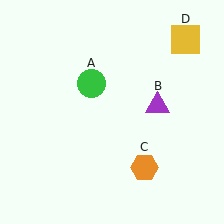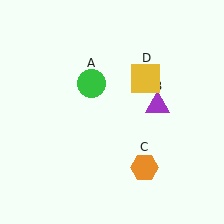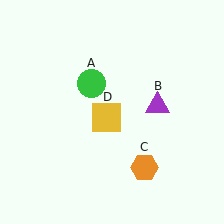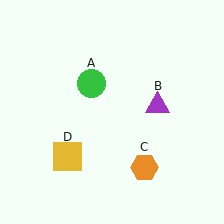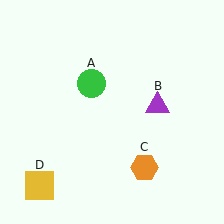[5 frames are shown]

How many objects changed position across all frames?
1 object changed position: yellow square (object D).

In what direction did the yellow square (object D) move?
The yellow square (object D) moved down and to the left.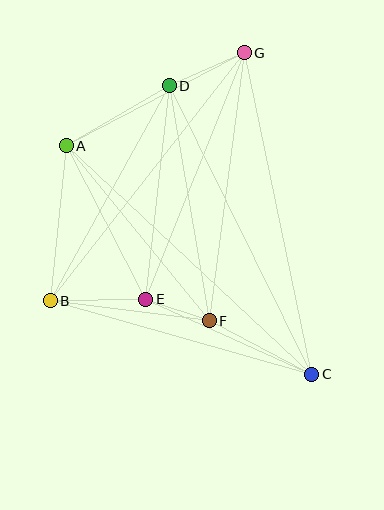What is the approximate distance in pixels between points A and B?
The distance between A and B is approximately 156 pixels.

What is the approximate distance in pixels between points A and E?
The distance between A and E is approximately 173 pixels.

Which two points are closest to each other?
Points E and F are closest to each other.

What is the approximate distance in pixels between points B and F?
The distance between B and F is approximately 160 pixels.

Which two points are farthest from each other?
Points A and C are farthest from each other.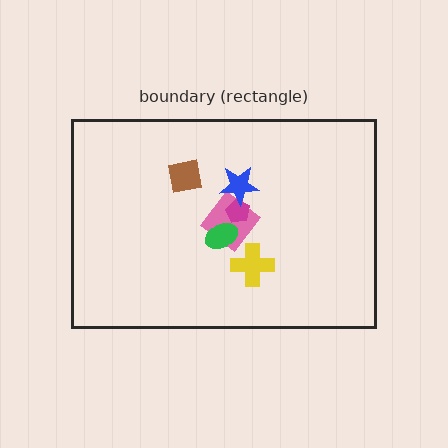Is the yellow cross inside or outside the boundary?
Inside.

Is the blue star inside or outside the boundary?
Inside.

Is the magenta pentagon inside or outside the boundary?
Inside.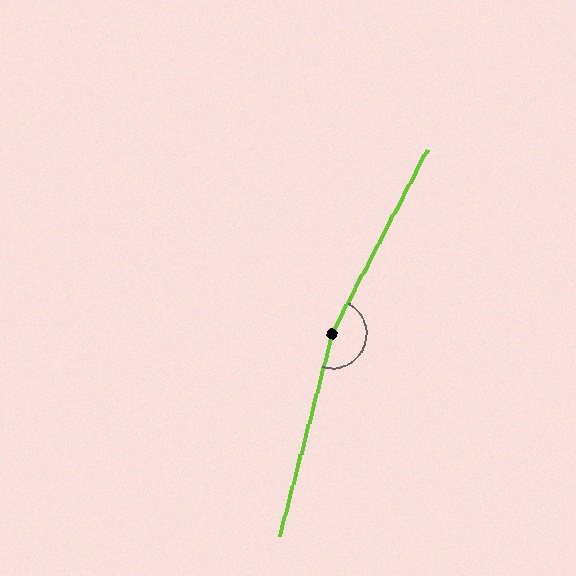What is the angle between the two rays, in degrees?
Approximately 167 degrees.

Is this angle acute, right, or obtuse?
It is obtuse.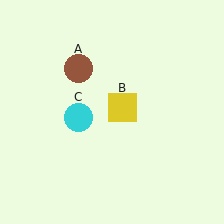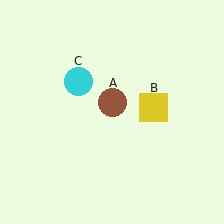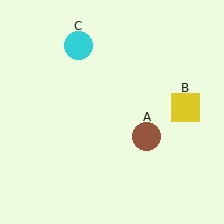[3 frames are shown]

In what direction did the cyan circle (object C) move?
The cyan circle (object C) moved up.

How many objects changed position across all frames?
3 objects changed position: brown circle (object A), yellow square (object B), cyan circle (object C).